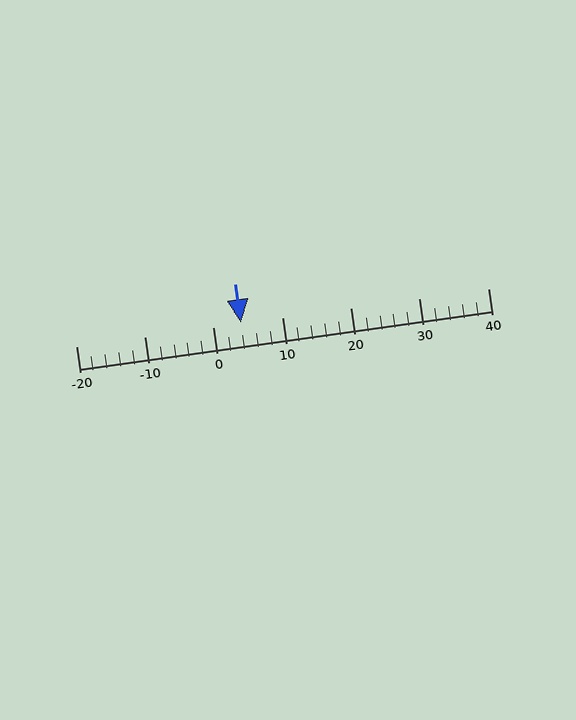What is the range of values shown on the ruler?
The ruler shows values from -20 to 40.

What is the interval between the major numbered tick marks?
The major tick marks are spaced 10 units apart.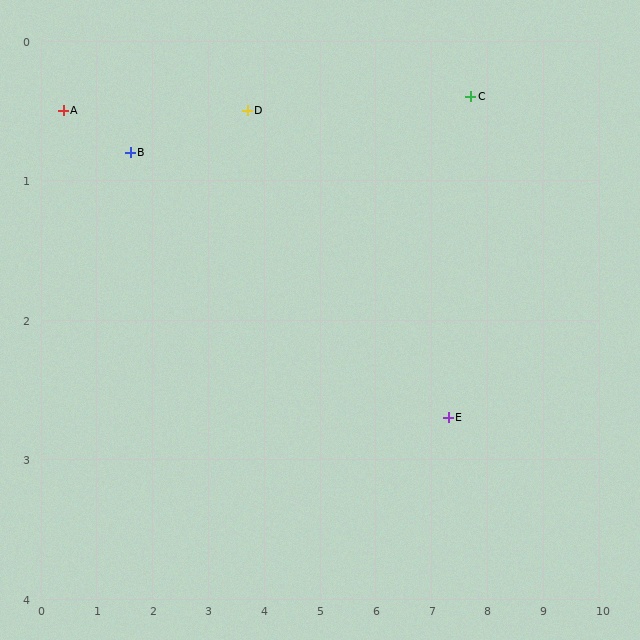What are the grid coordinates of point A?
Point A is at approximately (0.4, 0.5).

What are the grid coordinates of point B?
Point B is at approximately (1.6, 0.8).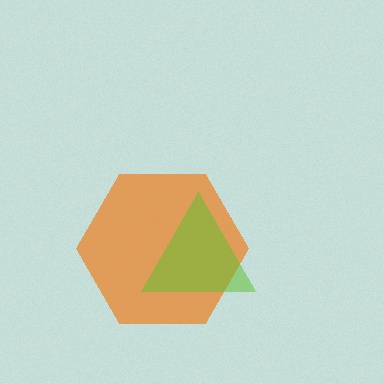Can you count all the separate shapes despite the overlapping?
Yes, there are 2 separate shapes.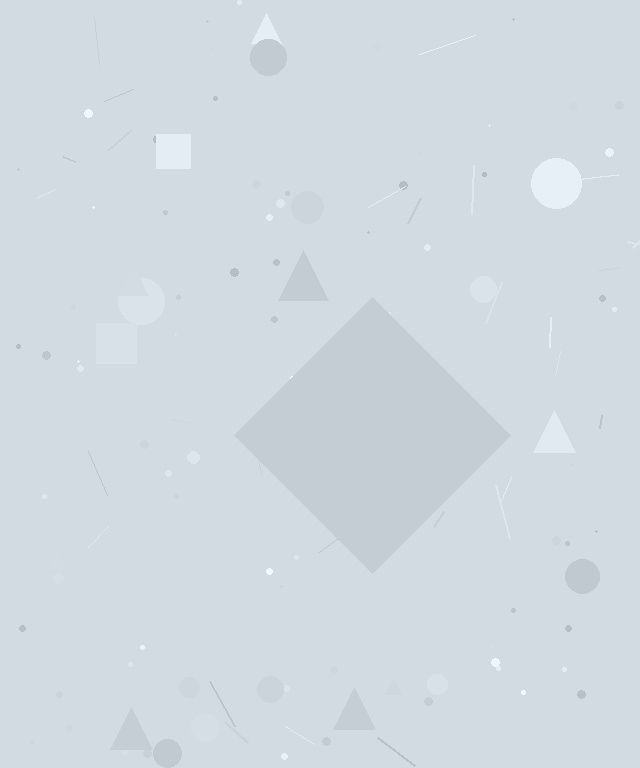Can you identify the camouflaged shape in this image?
The camouflaged shape is a diamond.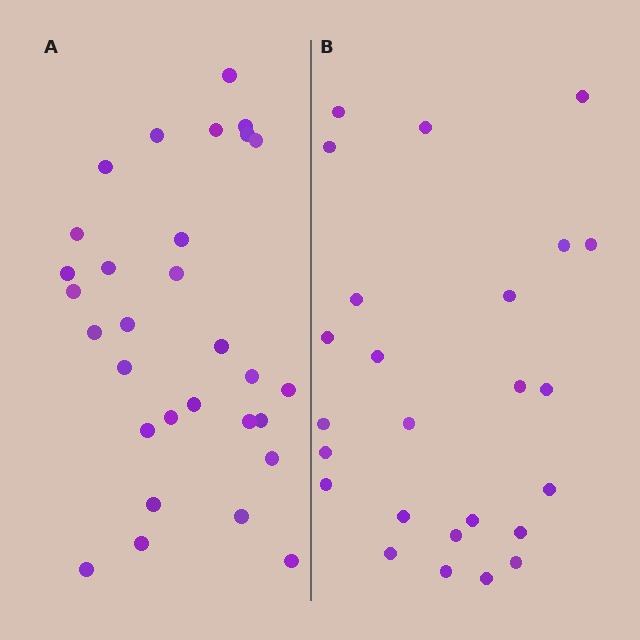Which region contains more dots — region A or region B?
Region A (the left region) has more dots.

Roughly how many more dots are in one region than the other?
Region A has about 5 more dots than region B.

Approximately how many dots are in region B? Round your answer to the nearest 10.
About 20 dots. (The exact count is 25, which rounds to 20.)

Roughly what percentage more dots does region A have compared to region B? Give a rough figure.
About 20% more.